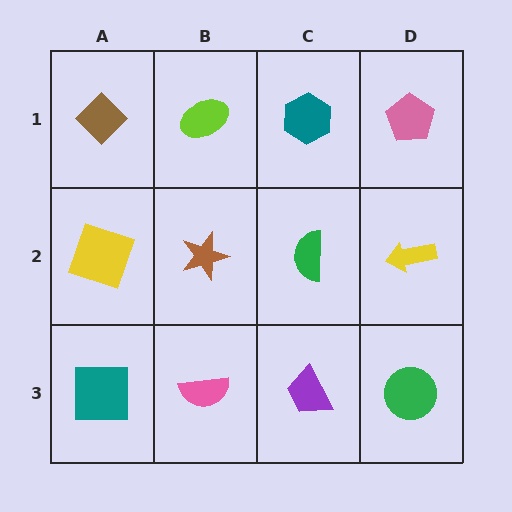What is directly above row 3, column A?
A yellow square.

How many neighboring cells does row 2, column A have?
3.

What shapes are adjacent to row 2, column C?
A teal hexagon (row 1, column C), a purple trapezoid (row 3, column C), a brown star (row 2, column B), a yellow arrow (row 2, column D).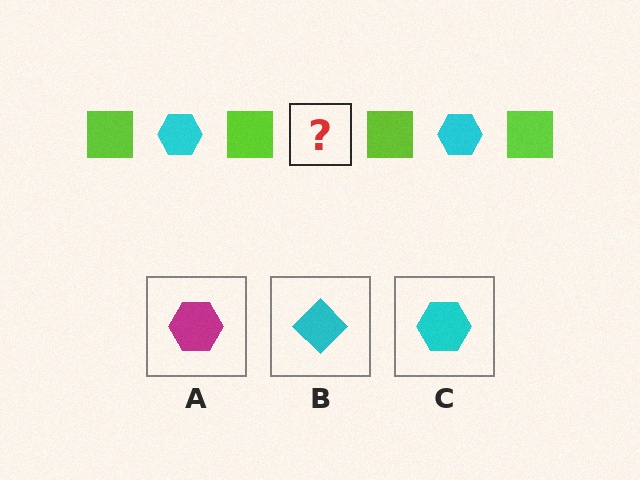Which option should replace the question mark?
Option C.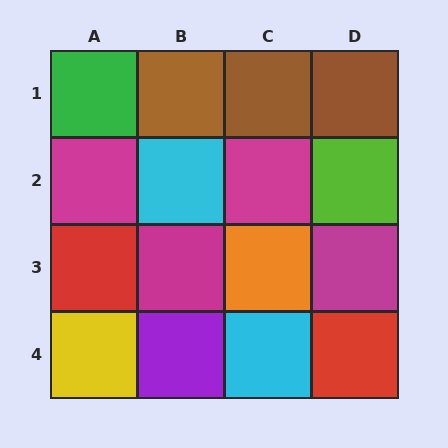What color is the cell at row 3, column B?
Magenta.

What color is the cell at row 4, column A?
Yellow.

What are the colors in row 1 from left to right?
Green, brown, brown, brown.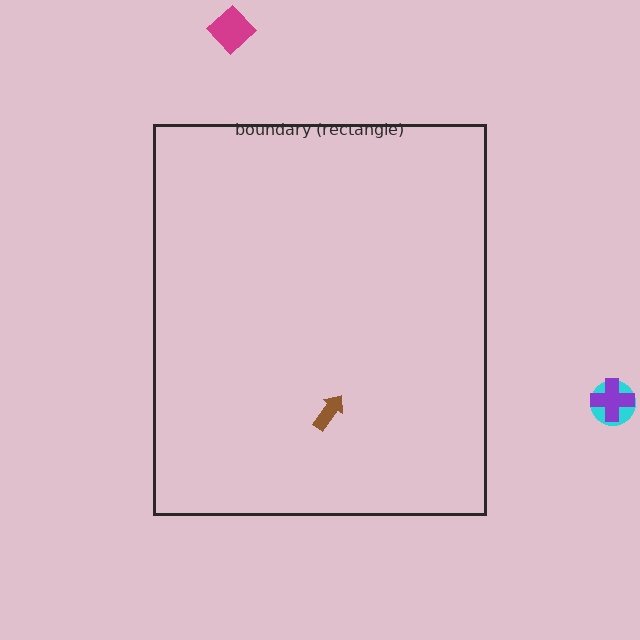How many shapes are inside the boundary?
1 inside, 3 outside.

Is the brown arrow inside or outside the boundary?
Inside.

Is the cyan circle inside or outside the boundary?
Outside.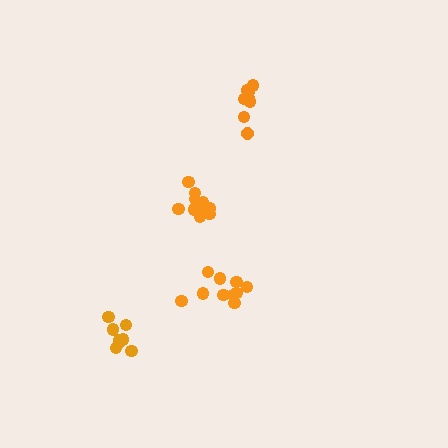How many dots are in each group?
Group 1: 8 dots, Group 2: 10 dots, Group 3: 8 dots, Group 4: 10 dots (36 total).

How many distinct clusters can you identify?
There are 4 distinct clusters.